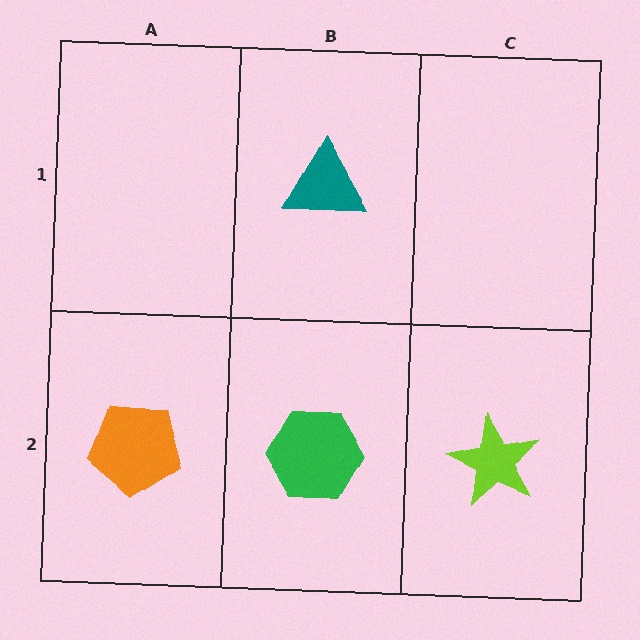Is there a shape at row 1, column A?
No, that cell is empty.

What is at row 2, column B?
A green hexagon.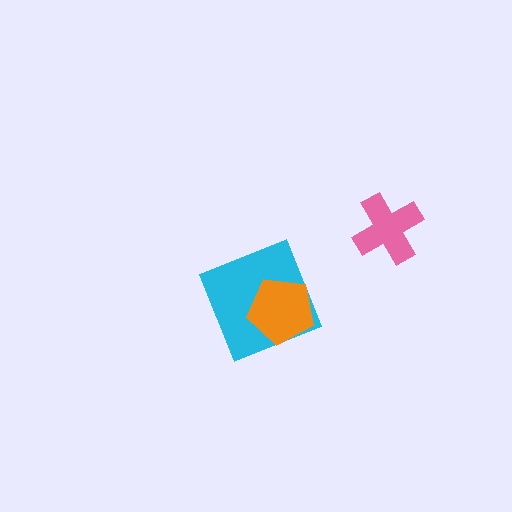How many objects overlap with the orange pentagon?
1 object overlaps with the orange pentagon.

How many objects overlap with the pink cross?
0 objects overlap with the pink cross.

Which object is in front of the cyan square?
The orange pentagon is in front of the cyan square.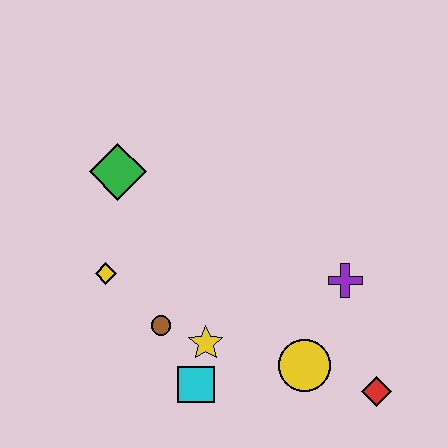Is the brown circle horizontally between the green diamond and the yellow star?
Yes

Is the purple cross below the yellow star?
No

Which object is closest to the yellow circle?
The red diamond is closest to the yellow circle.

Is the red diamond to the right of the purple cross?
Yes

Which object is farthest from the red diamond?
The green diamond is farthest from the red diamond.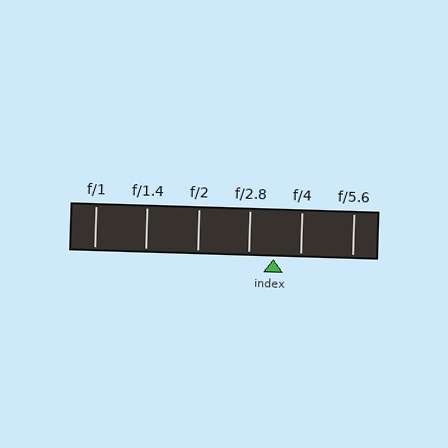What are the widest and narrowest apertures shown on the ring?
The widest aperture shown is f/1 and the narrowest is f/5.6.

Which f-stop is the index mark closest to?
The index mark is closest to f/2.8.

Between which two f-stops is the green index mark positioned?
The index mark is between f/2.8 and f/4.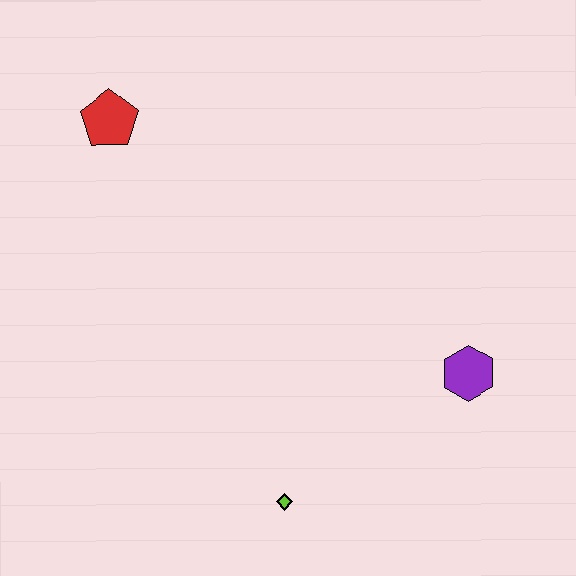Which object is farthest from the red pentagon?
The purple hexagon is farthest from the red pentagon.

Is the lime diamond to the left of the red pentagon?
No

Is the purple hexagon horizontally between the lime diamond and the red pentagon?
No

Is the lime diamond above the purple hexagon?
No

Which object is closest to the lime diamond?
The purple hexagon is closest to the lime diamond.